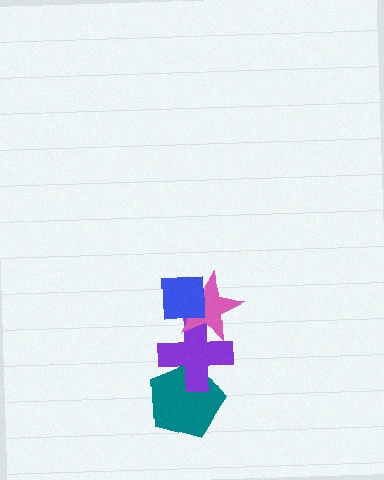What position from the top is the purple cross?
The purple cross is 3rd from the top.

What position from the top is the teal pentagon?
The teal pentagon is 4th from the top.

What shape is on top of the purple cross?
The pink star is on top of the purple cross.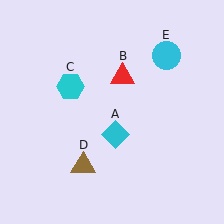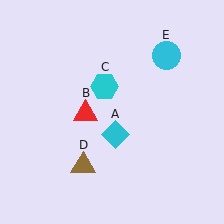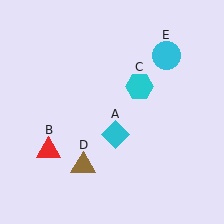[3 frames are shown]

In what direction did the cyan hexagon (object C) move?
The cyan hexagon (object C) moved right.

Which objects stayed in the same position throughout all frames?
Cyan diamond (object A) and brown triangle (object D) and cyan circle (object E) remained stationary.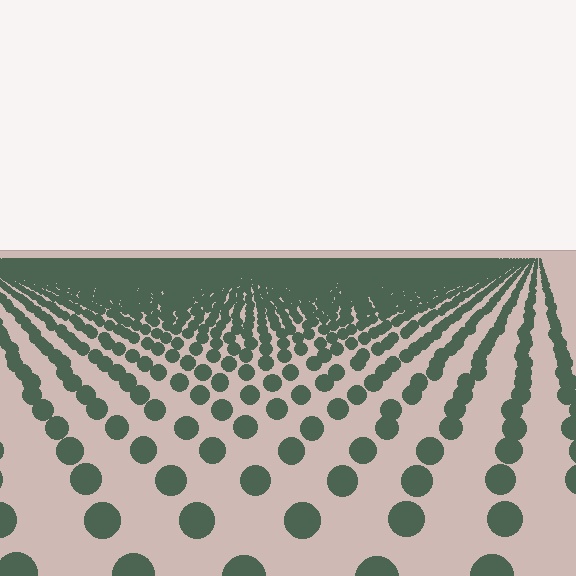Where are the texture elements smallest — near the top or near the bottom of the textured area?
Near the top.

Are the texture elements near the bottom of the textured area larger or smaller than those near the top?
Larger. Near the bottom, elements are closer to the viewer and appear at a bigger on-screen size.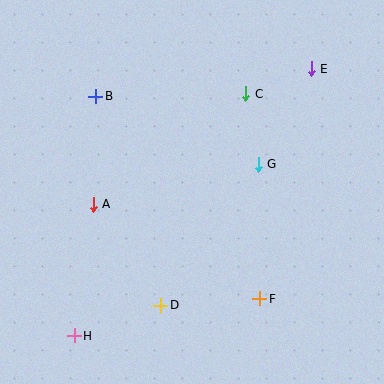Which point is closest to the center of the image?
Point G at (258, 164) is closest to the center.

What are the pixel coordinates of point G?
Point G is at (258, 164).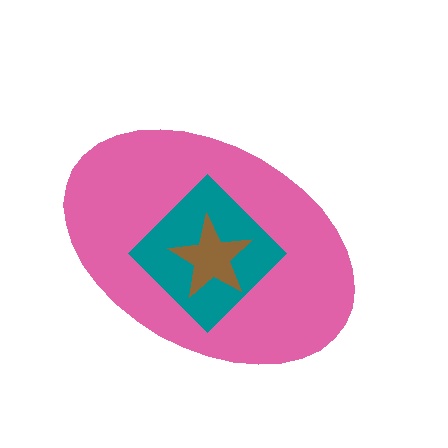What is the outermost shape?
The pink ellipse.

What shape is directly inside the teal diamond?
The brown star.